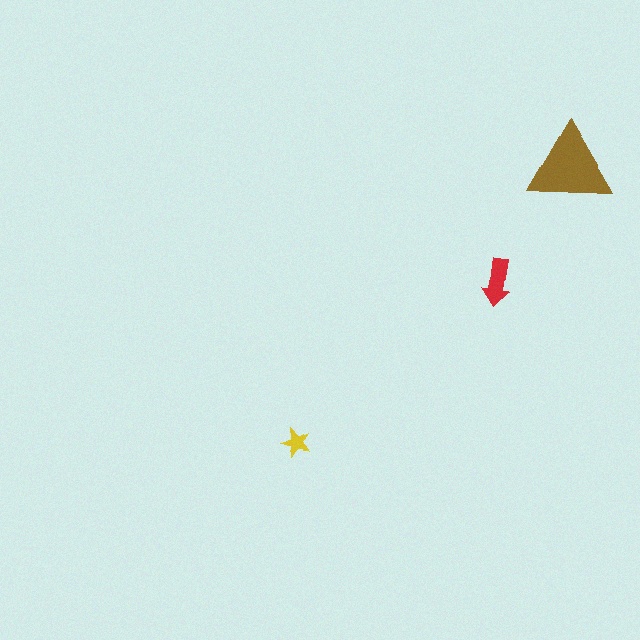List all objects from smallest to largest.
The yellow star, the red arrow, the brown triangle.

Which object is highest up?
The brown triangle is topmost.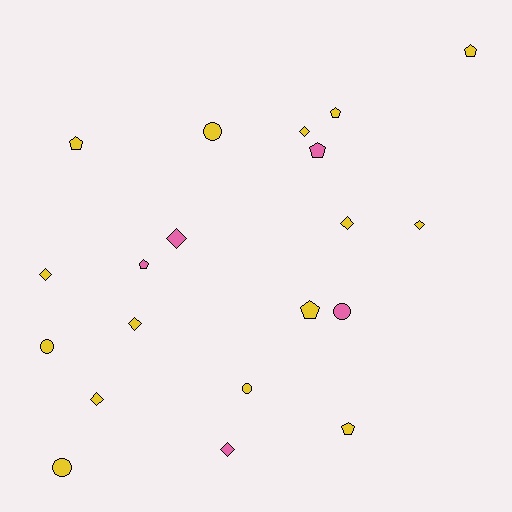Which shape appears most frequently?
Diamond, with 8 objects.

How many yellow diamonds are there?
There are 6 yellow diamonds.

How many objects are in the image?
There are 20 objects.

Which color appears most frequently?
Yellow, with 15 objects.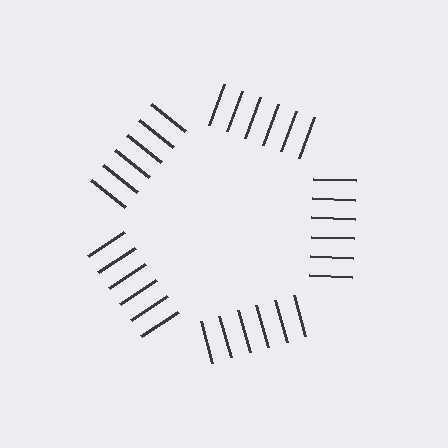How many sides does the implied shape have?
5 sides — the line-ends trace a pentagon.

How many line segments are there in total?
30 — 6 along each of the 5 edges.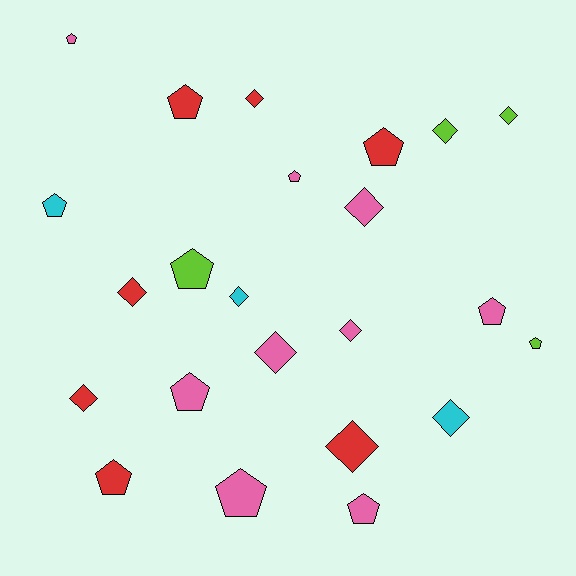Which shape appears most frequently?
Pentagon, with 12 objects.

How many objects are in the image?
There are 23 objects.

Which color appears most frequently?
Pink, with 9 objects.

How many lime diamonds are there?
There are 2 lime diamonds.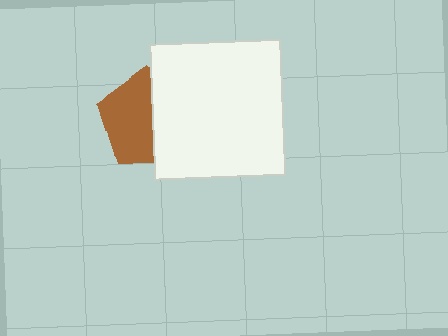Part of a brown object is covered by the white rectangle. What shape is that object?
It is a pentagon.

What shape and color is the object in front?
The object in front is a white rectangle.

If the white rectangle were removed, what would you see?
You would see the complete brown pentagon.